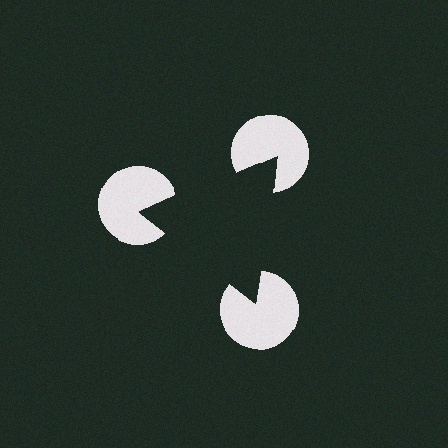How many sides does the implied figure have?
3 sides.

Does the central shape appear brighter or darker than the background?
It typically appears slightly darker than the background, even though no actual brightness change is drawn.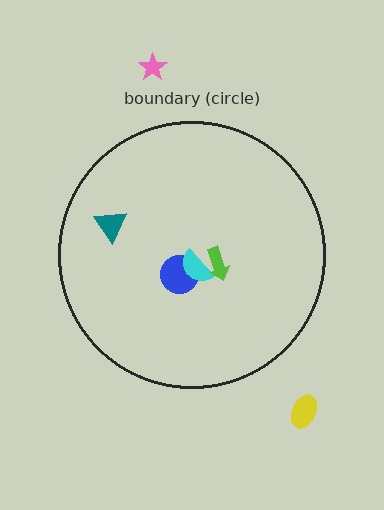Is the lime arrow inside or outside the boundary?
Inside.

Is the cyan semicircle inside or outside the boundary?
Inside.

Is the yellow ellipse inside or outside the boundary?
Outside.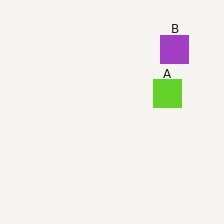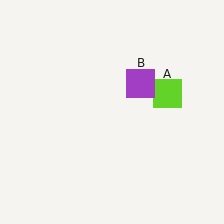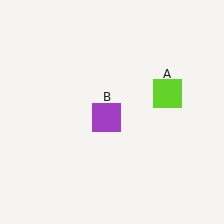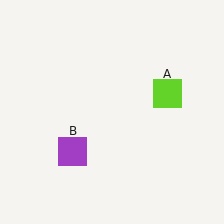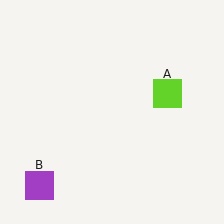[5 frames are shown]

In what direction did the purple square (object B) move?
The purple square (object B) moved down and to the left.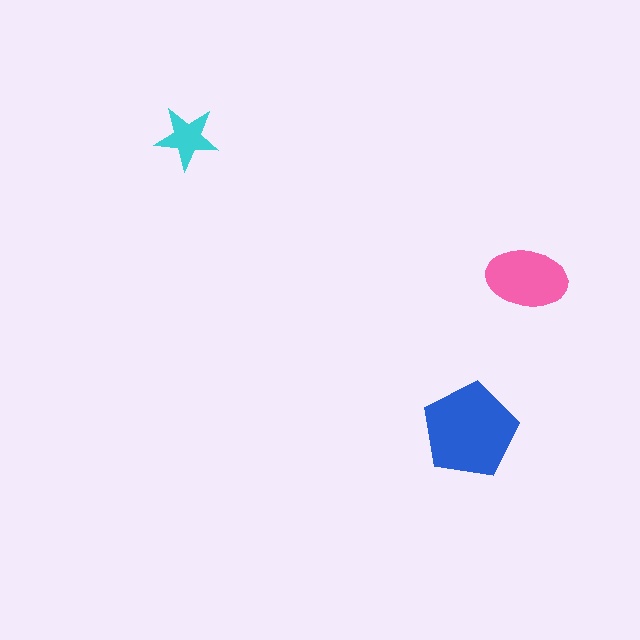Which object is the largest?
The blue pentagon.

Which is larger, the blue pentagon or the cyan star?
The blue pentagon.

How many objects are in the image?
There are 3 objects in the image.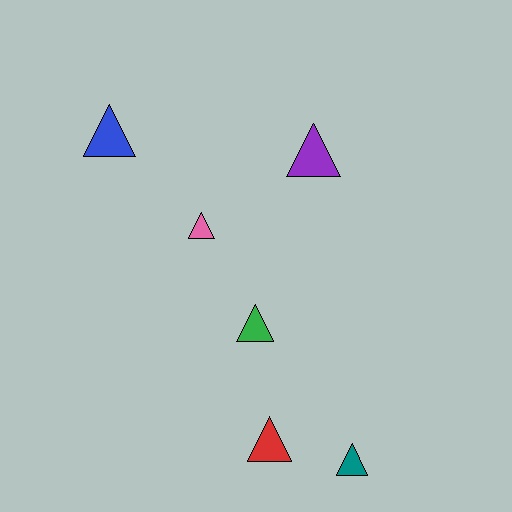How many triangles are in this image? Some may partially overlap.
There are 6 triangles.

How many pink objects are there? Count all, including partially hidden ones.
There is 1 pink object.